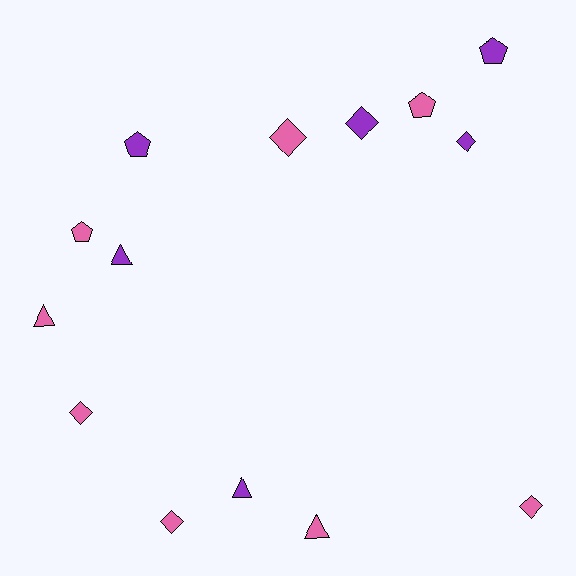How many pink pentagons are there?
There are 2 pink pentagons.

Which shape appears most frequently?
Diamond, with 6 objects.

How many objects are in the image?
There are 14 objects.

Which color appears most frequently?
Pink, with 8 objects.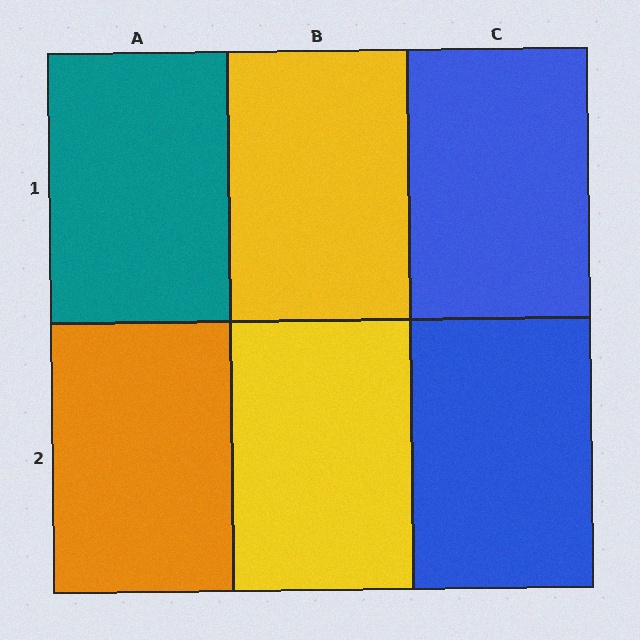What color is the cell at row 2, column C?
Blue.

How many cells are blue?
2 cells are blue.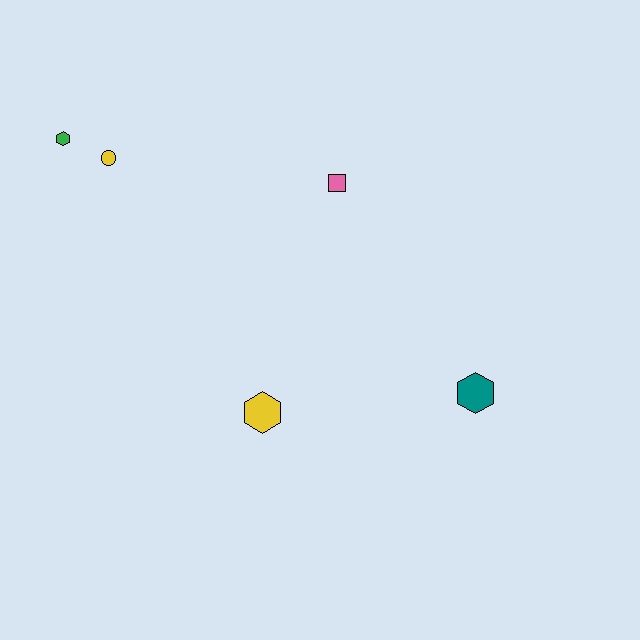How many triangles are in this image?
There are no triangles.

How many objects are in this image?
There are 5 objects.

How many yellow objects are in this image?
There are 2 yellow objects.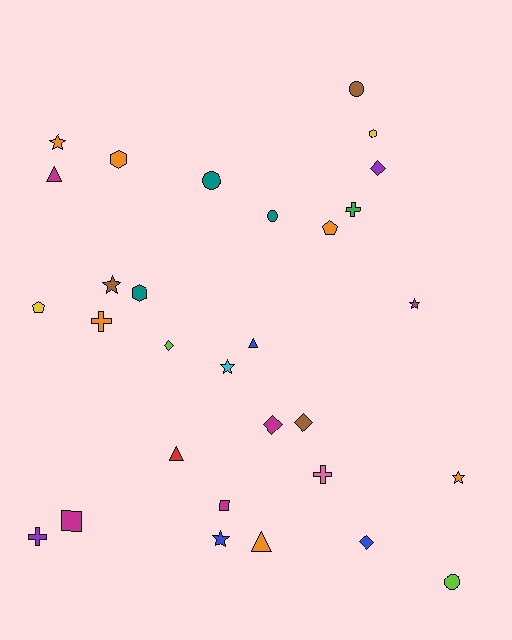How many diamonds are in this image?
There are 5 diamonds.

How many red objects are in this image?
There is 1 red object.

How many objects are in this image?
There are 30 objects.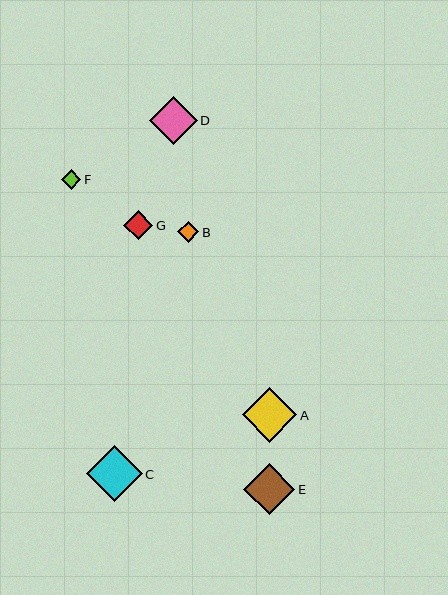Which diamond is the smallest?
Diamond F is the smallest with a size of approximately 19 pixels.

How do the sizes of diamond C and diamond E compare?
Diamond C and diamond E are approximately the same size.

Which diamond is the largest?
Diamond C is the largest with a size of approximately 56 pixels.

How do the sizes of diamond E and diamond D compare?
Diamond E and diamond D are approximately the same size.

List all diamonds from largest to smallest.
From largest to smallest: C, A, E, D, G, B, F.